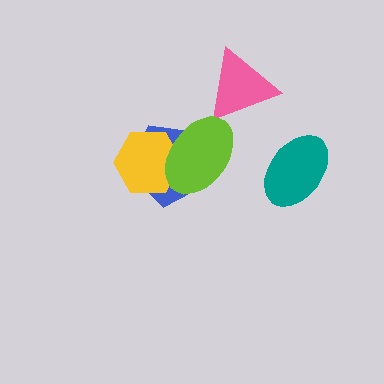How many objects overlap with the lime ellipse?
2 objects overlap with the lime ellipse.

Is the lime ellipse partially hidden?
No, no other shape covers it.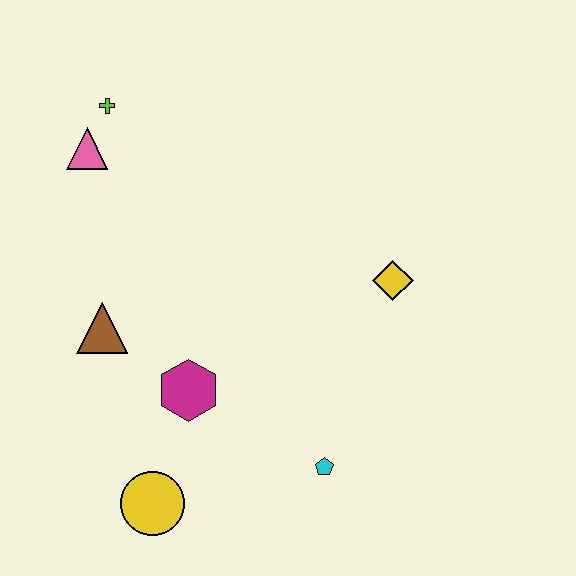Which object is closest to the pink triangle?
The lime cross is closest to the pink triangle.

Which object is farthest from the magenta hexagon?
The lime cross is farthest from the magenta hexagon.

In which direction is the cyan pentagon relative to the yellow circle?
The cyan pentagon is to the right of the yellow circle.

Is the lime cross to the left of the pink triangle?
No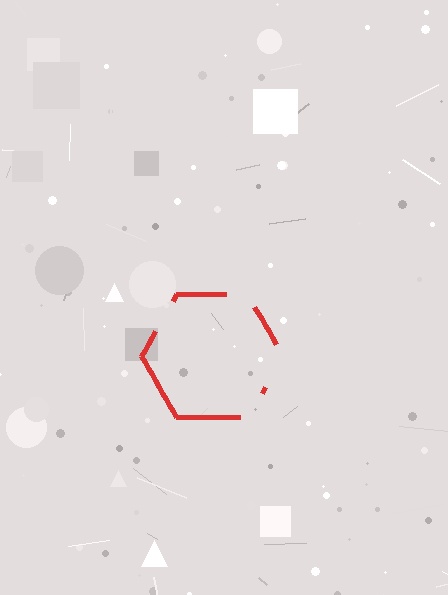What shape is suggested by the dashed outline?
The dashed outline suggests a hexagon.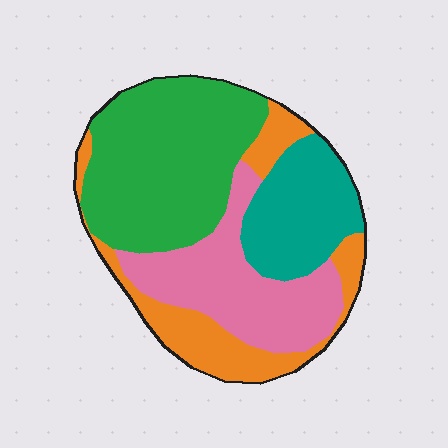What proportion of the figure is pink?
Pink takes up about one quarter (1/4) of the figure.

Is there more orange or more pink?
Pink.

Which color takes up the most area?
Green, at roughly 35%.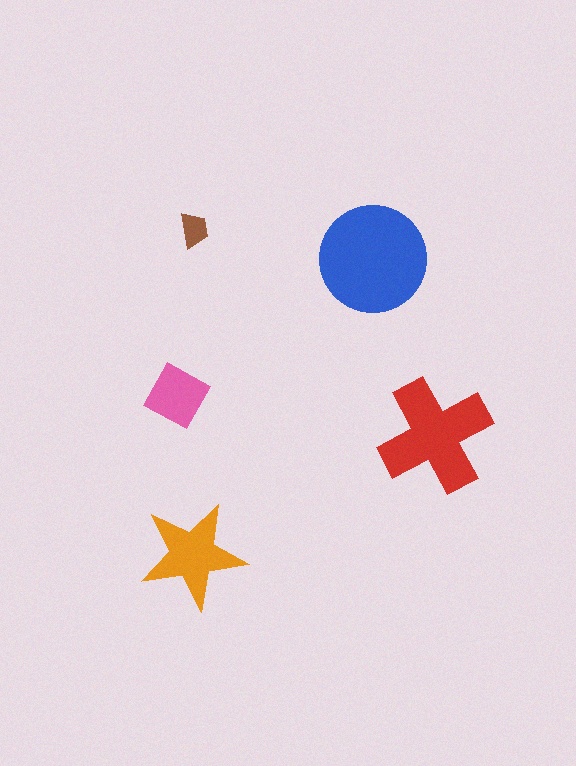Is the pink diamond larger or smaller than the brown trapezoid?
Larger.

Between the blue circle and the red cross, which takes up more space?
The blue circle.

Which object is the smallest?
The brown trapezoid.